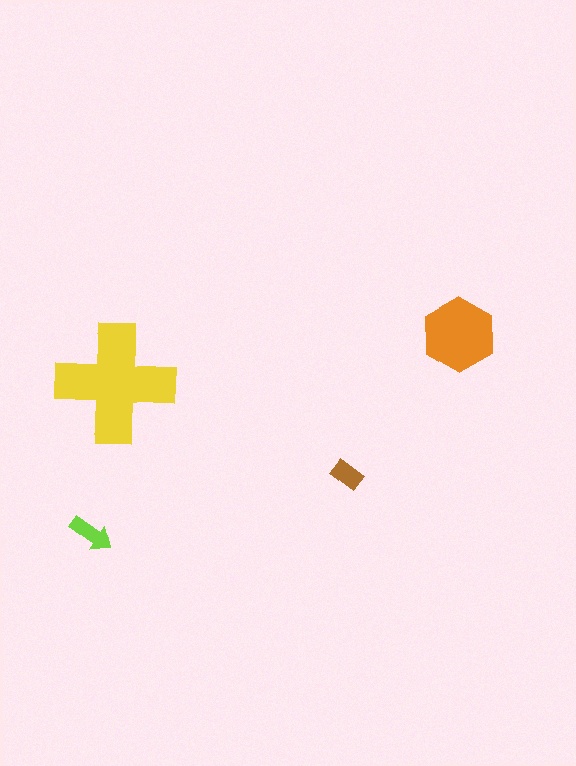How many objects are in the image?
There are 4 objects in the image.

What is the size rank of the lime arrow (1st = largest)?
3rd.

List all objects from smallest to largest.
The brown rectangle, the lime arrow, the orange hexagon, the yellow cross.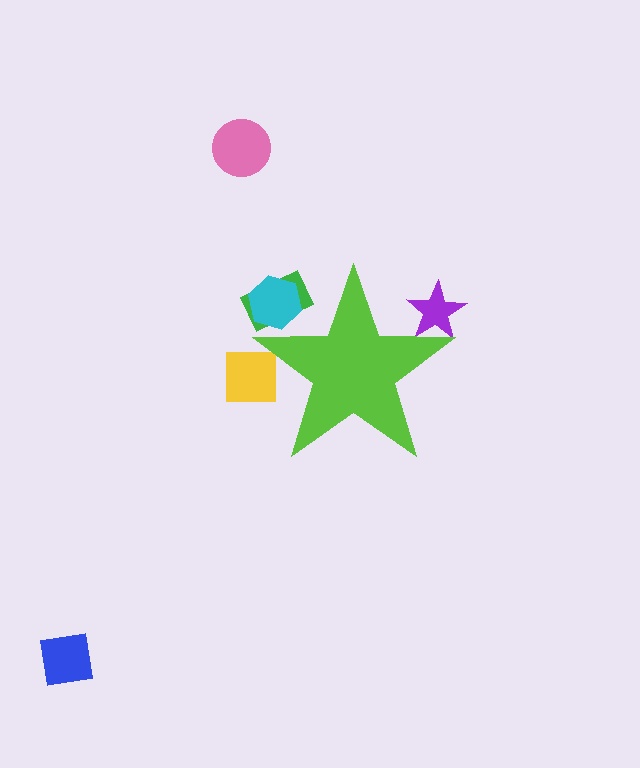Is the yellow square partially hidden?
Yes, the yellow square is partially hidden behind the lime star.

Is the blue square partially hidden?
No, the blue square is fully visible.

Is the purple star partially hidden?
Yes, the purple star is partially hidden behind the lime star.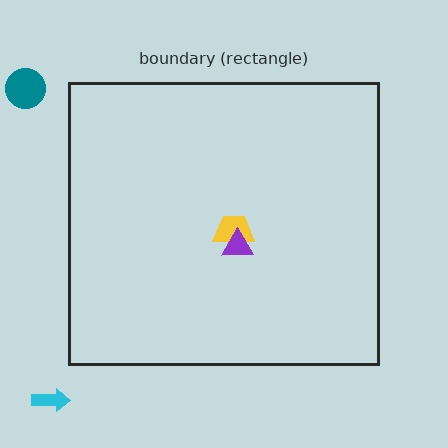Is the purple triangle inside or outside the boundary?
Inside.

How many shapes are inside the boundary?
2 inside, 2 outside.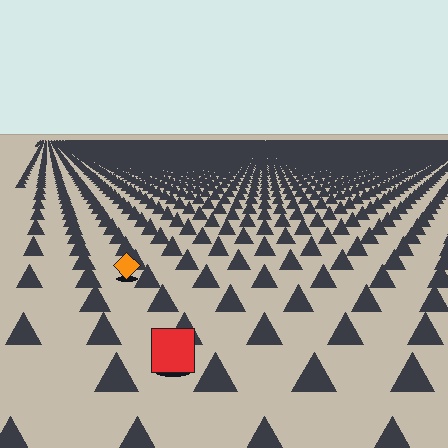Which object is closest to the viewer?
The red square is closest. The texture marks near it are larger and more spread out.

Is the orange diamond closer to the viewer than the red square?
No. The red square is closer — you can tell from the texture gradient: the ground texture is coarser near it.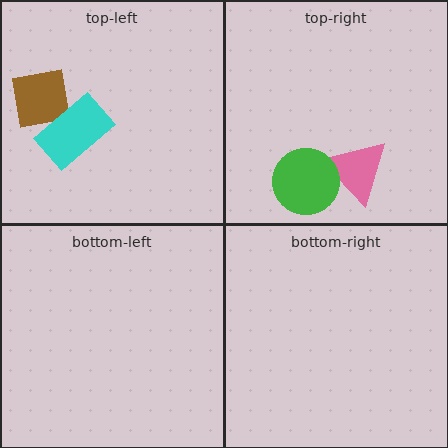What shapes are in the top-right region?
The pink triangle, the green circle.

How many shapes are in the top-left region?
2.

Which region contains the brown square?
The top-left region.